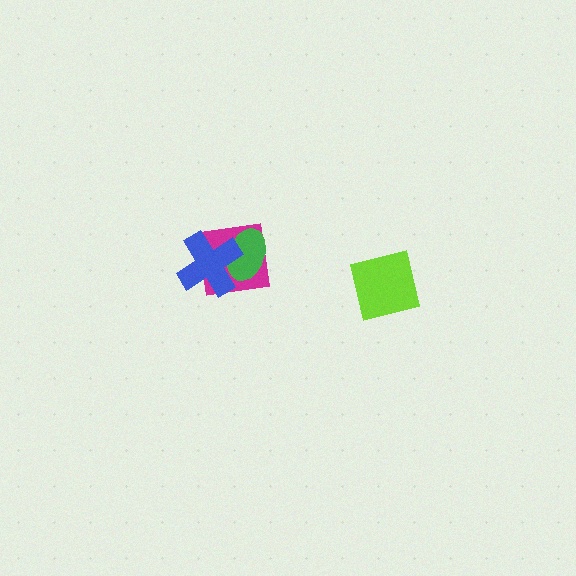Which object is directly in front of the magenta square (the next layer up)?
The green ellipse is directly in front of the magenta square.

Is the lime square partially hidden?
No, no other shape covers it.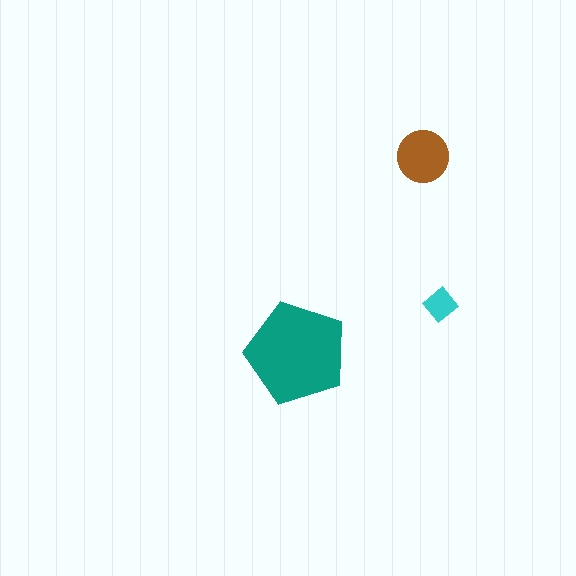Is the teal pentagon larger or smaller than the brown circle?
Larger.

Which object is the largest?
The teal pentagon.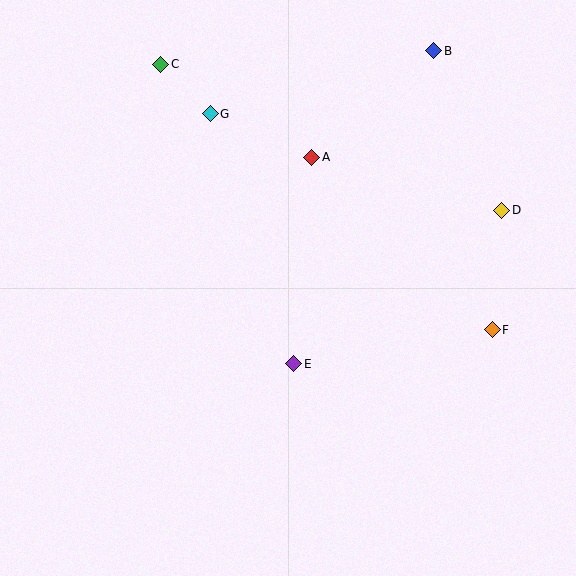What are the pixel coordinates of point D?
Point D is at (502, 210).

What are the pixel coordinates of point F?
Point F is at (492, 330).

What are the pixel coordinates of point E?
Point E is at (294, 364).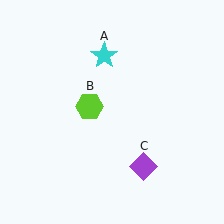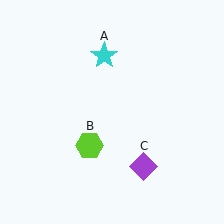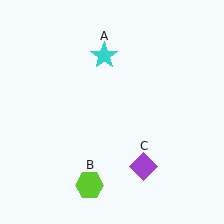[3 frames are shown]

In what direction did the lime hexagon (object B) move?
The lime hexagon (object B) moved down.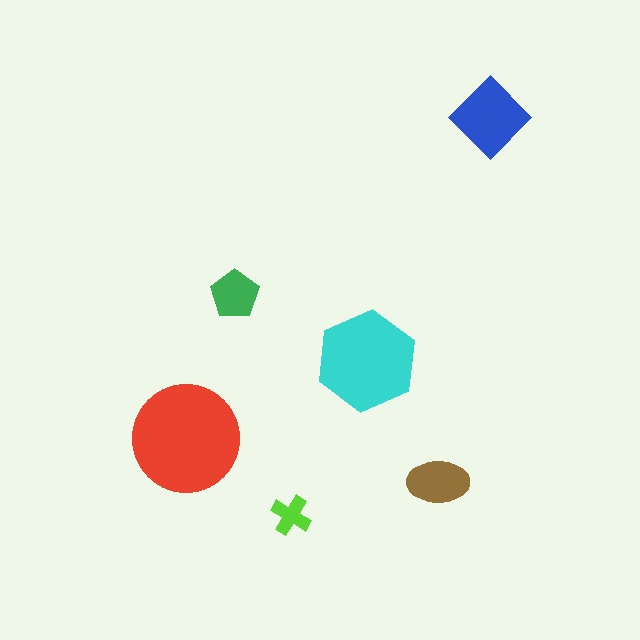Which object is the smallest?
The lime cross.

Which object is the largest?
The red circle.